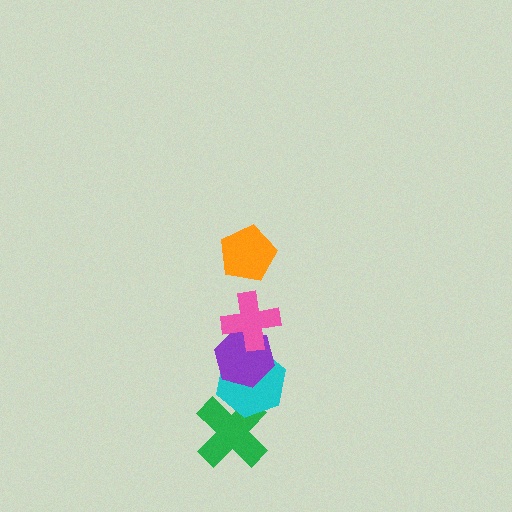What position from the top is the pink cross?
The pink cross is 2nd from the top.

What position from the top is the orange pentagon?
The orange pentagon is 1st from the top.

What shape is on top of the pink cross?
The orange pentagon is on top of the pink cross.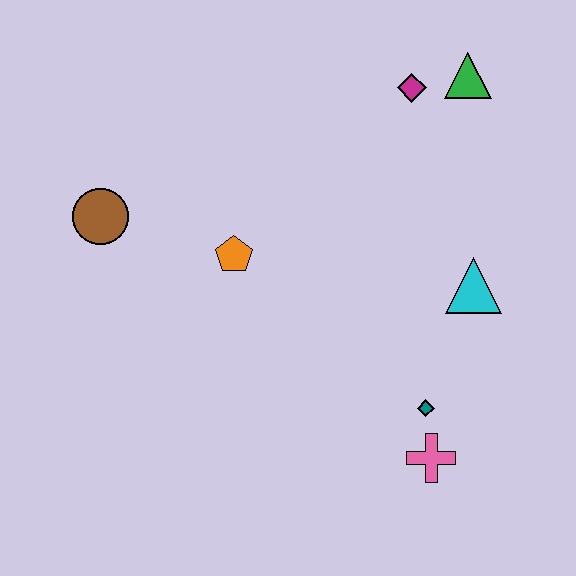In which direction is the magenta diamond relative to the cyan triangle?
The magenta diamond is above the cyan triangle.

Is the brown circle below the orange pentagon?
No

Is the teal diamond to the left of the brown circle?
No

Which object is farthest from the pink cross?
The brown circle is farthest from the pink cross.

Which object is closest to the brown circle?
The orange pentagon is closest to the brown circle.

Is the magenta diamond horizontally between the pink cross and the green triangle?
No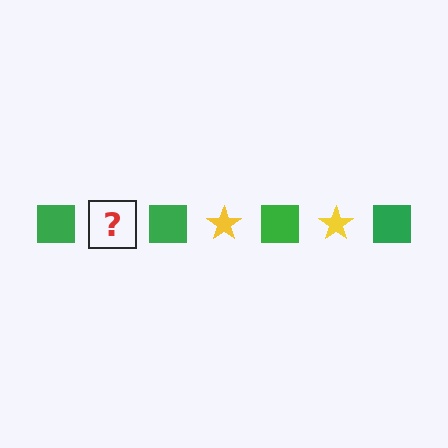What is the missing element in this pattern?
The missing element is a yellow star.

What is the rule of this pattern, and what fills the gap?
The rule is that the pattern alternates between green square and yellow star. The gap should be filled with a yellow star.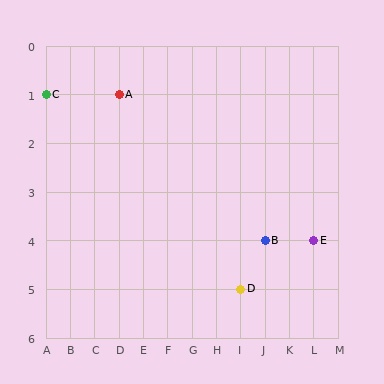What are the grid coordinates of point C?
Point C is at grid coordinates (A, 1).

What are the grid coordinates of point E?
Point E is at grid coordinates (L, 4).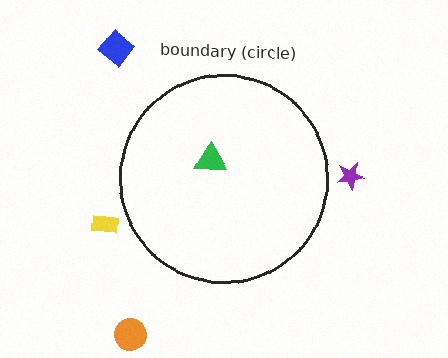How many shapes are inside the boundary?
1 inside, 4 outside.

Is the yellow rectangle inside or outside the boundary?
Outside.